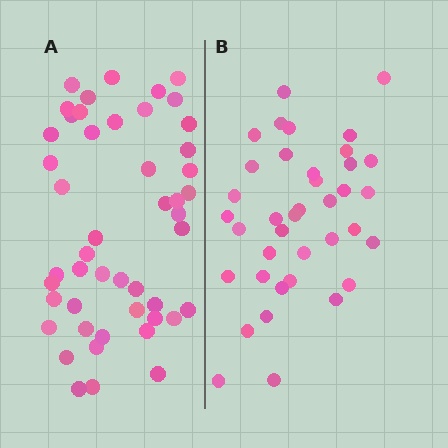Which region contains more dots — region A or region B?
Region A (the left region) has more dots.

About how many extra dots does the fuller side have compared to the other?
Region A has roughly 10 or so more dots than region B.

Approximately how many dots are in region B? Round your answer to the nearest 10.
About 40 dots. (The exact count is 38, which rounds to 40.)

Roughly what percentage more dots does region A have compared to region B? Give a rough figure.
About 25% more.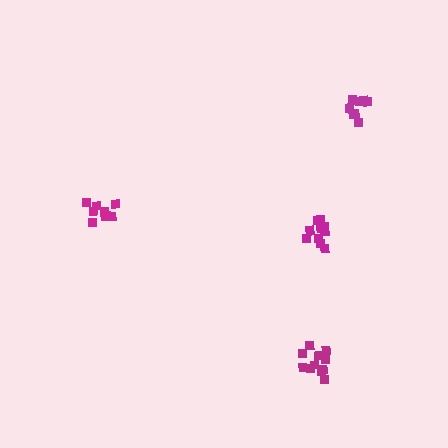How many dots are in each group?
Group 1: 9 dots, Group 2: 12 dots, Group 3: 9 dots, Group 4: 11 dots (41 total).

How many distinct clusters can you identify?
There are 4 distinct clusters.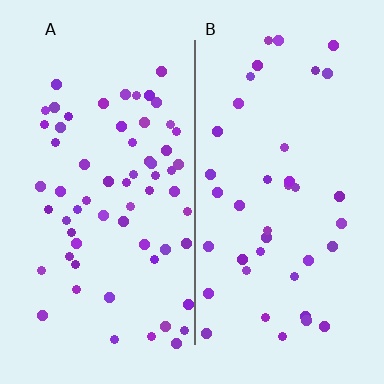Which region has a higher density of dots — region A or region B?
A (the left).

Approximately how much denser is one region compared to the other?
Approximately 1.6× — region A over region B.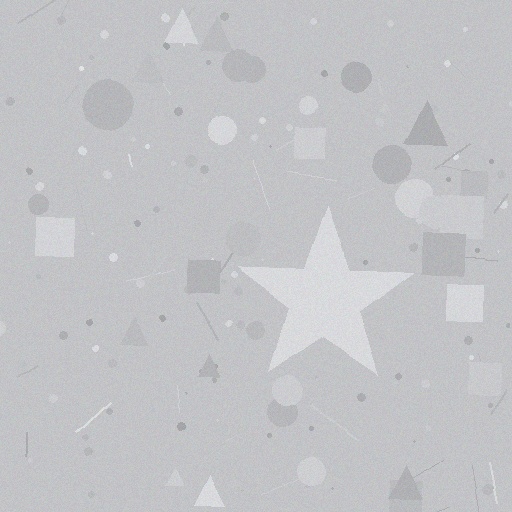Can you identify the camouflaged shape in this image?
The camouflaged shape is a star.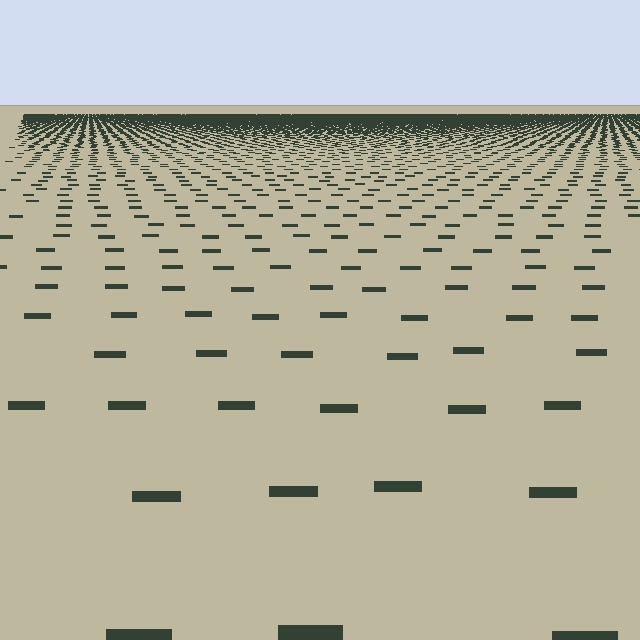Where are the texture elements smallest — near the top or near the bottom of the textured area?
Near the top.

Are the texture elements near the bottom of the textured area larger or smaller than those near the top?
Larger. Near the bottom, elements are closer to the viewer and appear at a bigger on-screen size.